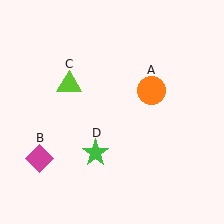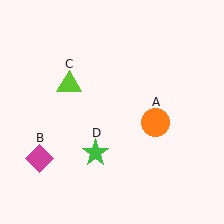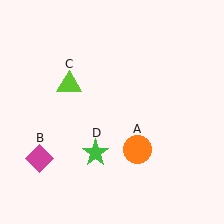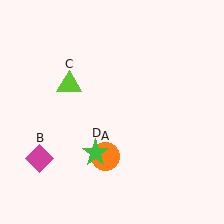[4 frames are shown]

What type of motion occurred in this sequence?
The orange circle (object A) rotated clockwise around the center of the scene.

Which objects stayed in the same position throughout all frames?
Magenta diamond (object B) and lime triangle (object C) and green star (object D) remained stationary.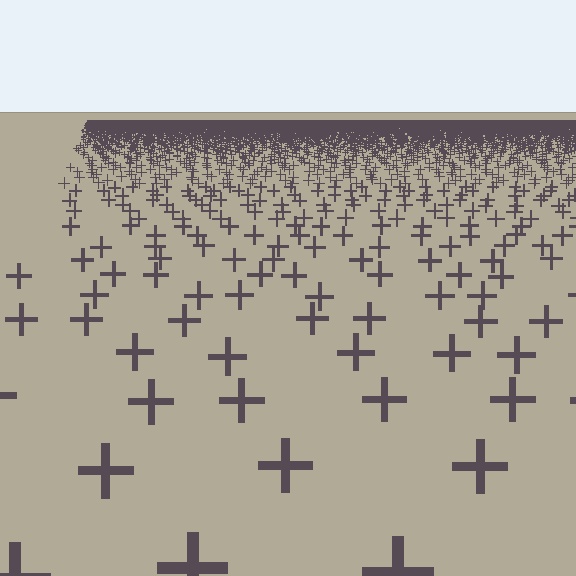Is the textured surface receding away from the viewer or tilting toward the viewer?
The surface is receding away from the viewer. Texture elements get smaller and denser toward the top.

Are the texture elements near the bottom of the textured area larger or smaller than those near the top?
Larger. Near the bottom, elements are closer to the viewer and appear at a bigger on-screen size.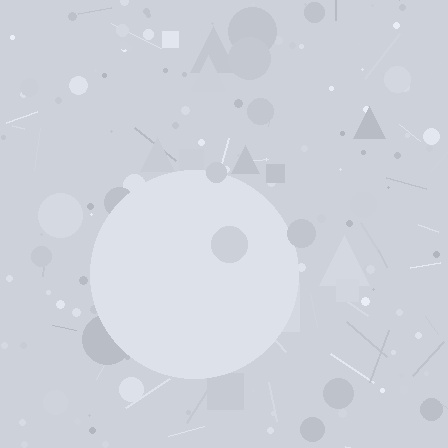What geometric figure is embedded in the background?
A circle is embedded in the background.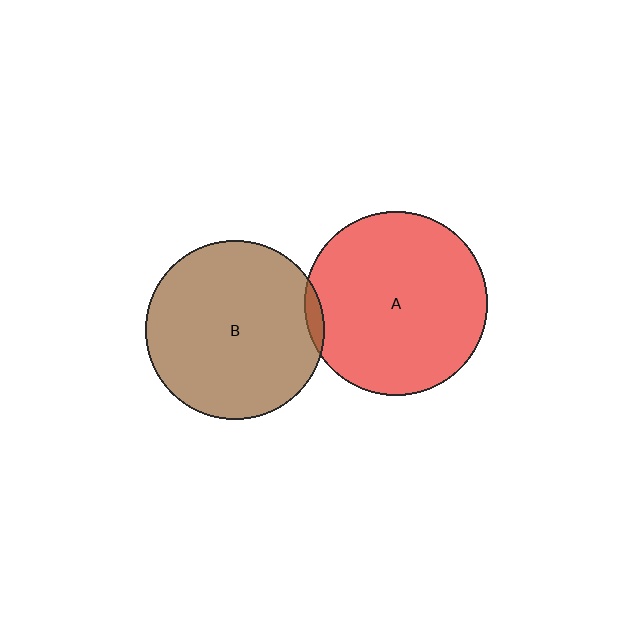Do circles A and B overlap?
Yes.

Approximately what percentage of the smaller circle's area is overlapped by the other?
Approximately 5%.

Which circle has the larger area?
Circle A (red).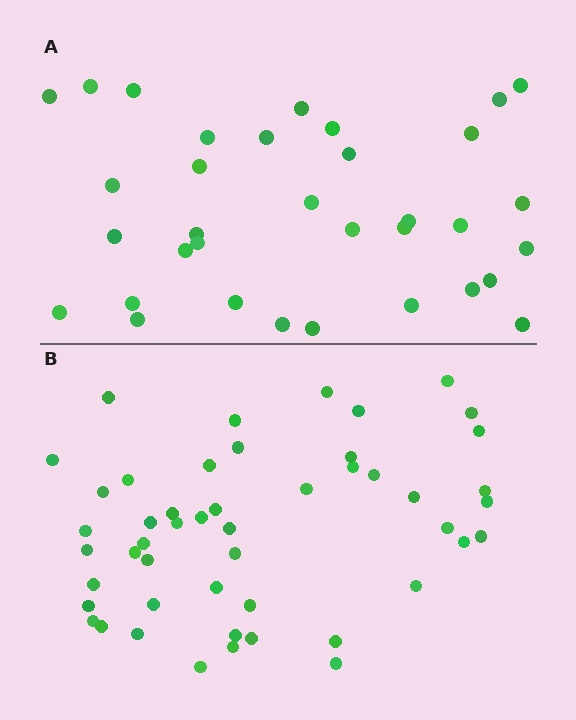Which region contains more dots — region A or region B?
Region B (the bottom region) has more dots.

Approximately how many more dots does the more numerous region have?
Region B has approximately 15 more dots than region A.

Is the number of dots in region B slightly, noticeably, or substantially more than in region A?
Region B has noticeably more, but not dramatically so. The ratio is roughly 1.4 to 1.